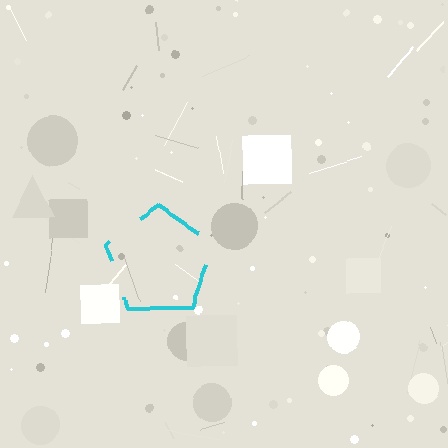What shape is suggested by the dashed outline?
The dashed outline suggests a pentagon.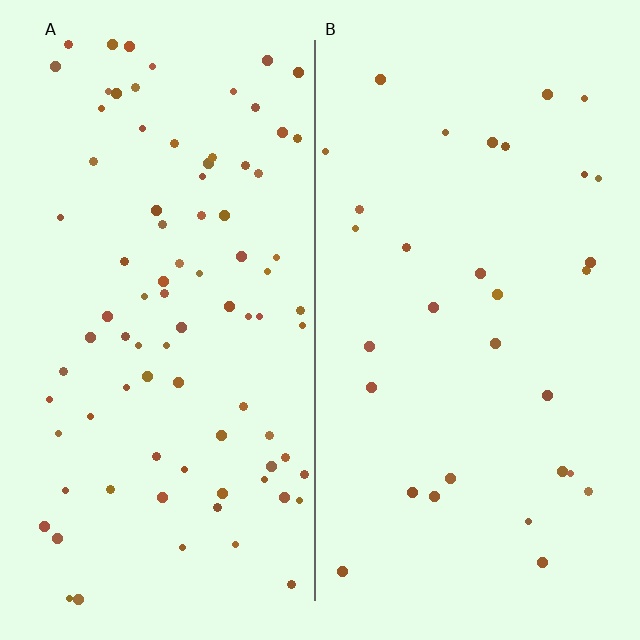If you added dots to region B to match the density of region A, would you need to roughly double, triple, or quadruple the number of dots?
Approximately triple.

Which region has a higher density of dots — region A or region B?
A (the left).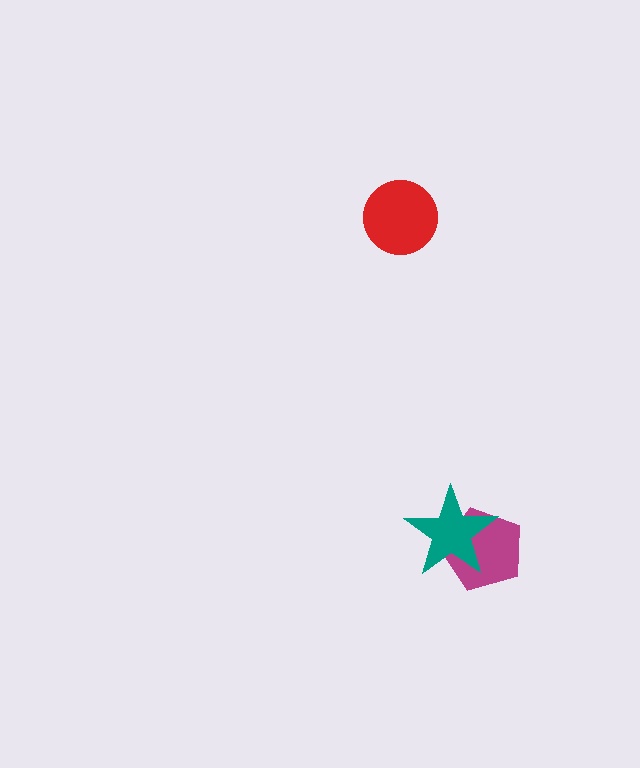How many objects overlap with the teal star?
1 object overlaps with the teal star.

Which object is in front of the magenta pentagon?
The teal star is in front of the magenta pentagon.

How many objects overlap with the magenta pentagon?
1 object overlaps with the magenta pentagon.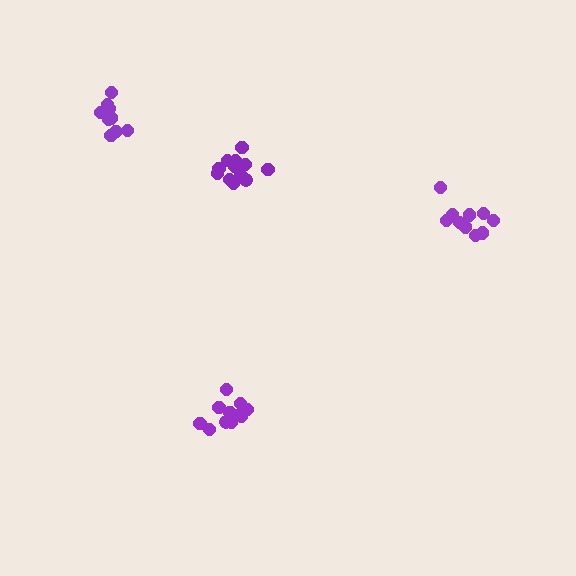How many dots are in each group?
Group 1: 9 dots, Group 2: 10 dots, Group 3: 12 dots, Group 4: 14 dots (45 total).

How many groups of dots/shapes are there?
There are 4 groups.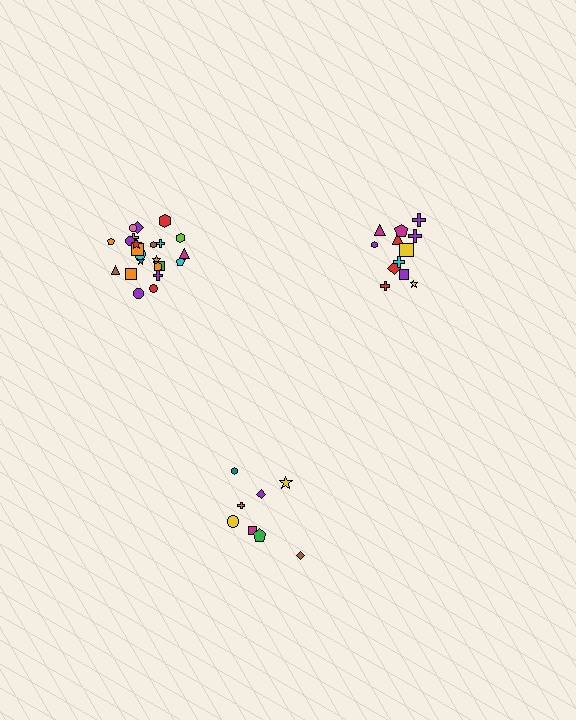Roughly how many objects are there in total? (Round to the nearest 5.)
Roughly 45 objects in total.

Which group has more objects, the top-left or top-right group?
The top-left group.